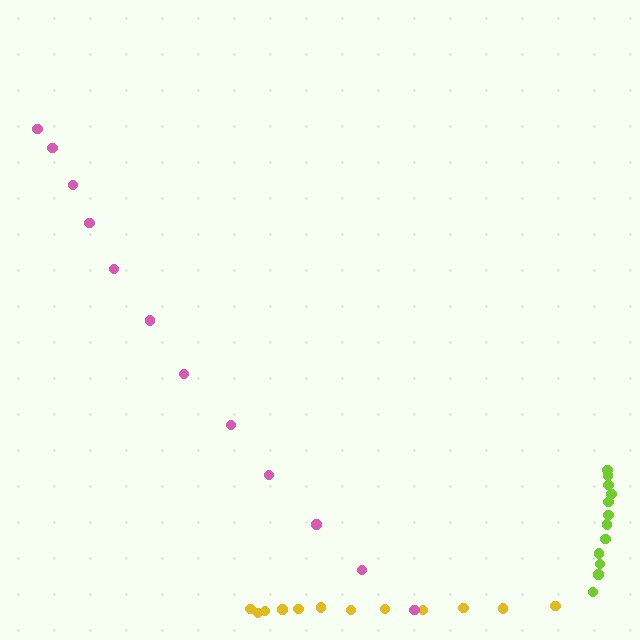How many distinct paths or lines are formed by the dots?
There are 3 distinct paths.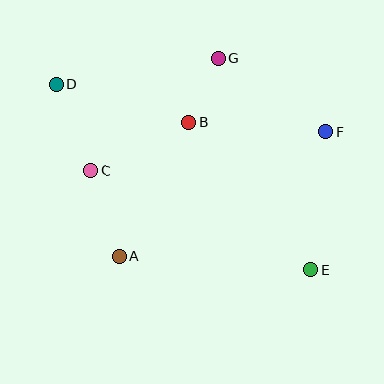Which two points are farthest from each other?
Points D and E are farthest from each other.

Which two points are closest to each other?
Points B and G are closest to each other.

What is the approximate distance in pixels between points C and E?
The distance between C and E is approximately 241 pixels.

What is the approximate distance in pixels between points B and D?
The distance between B and D is approximately 139 pixels.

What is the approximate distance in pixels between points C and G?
The distance between C and G is approximately 170 pixels.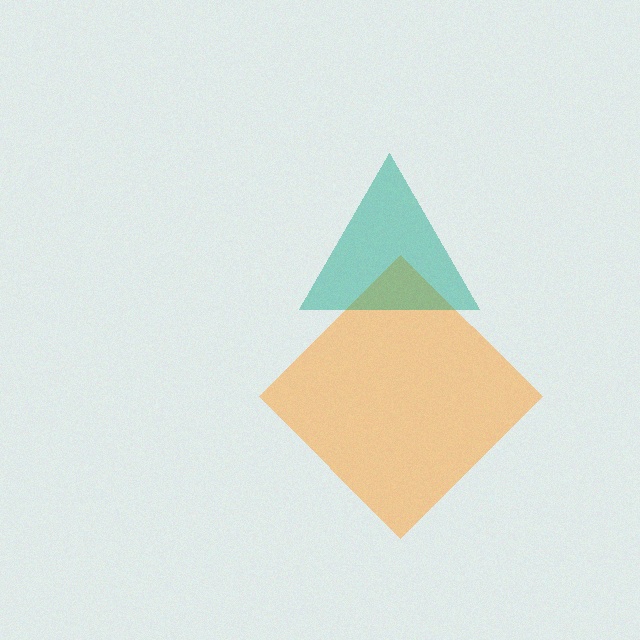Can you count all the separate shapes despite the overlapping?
Yes, there are 2 separate shapes.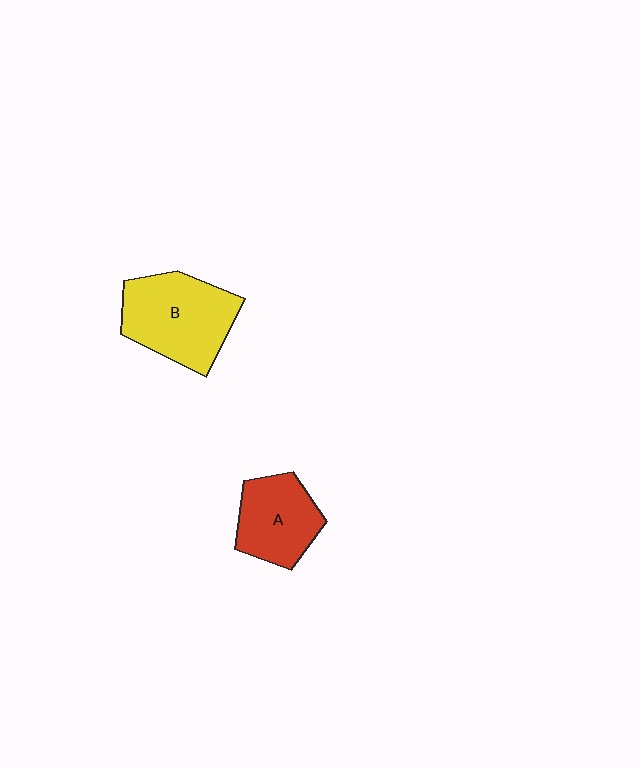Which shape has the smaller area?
Shape A (red).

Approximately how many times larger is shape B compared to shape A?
Approximately 1.4 times.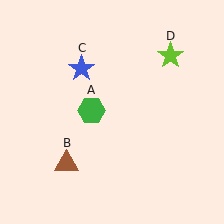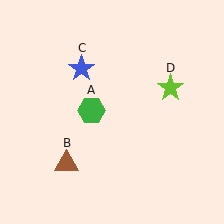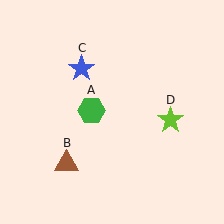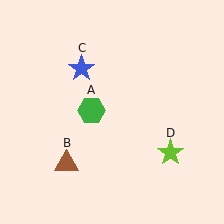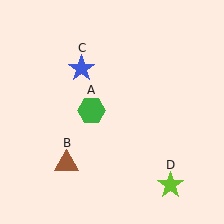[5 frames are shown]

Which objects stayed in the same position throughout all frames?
Green hexagon (object A) and brown triangle (object B) and blue star (object C) remained stationary.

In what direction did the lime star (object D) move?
The lime star (object D) moved down.